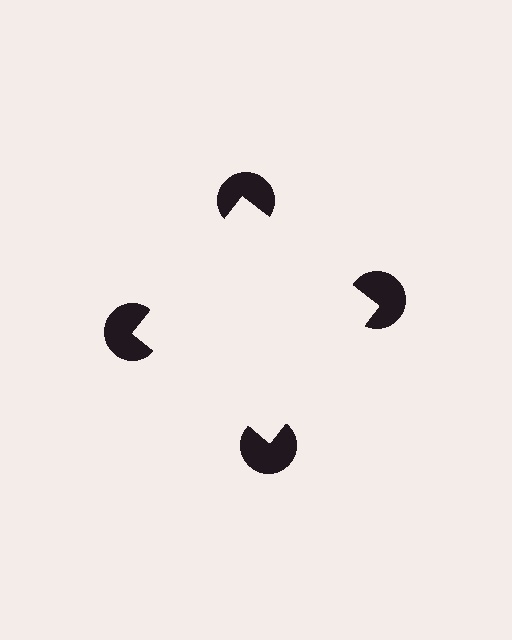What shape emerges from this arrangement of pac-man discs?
An illusory square — its edges are inferred from the aligned wedge cuts in the pac-man discs, not physically drawn.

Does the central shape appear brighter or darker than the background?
It typically appears slightly brighter than the background, even though no actual brightness change is drawn.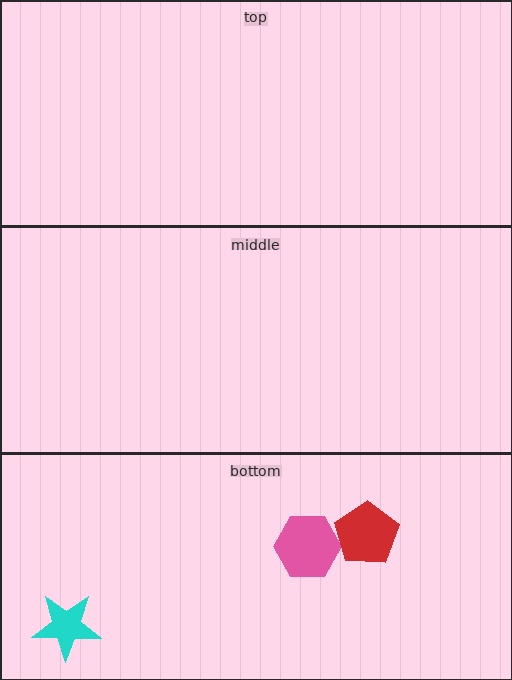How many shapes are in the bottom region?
3.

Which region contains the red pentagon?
The bottom region.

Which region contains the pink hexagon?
The bottom region.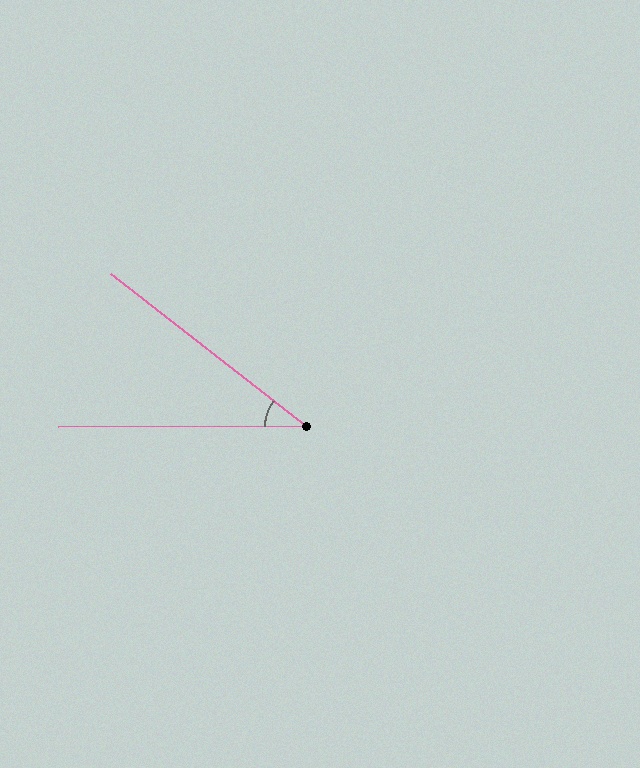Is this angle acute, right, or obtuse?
It is acute.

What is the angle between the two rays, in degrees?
Approximately 38 degrees.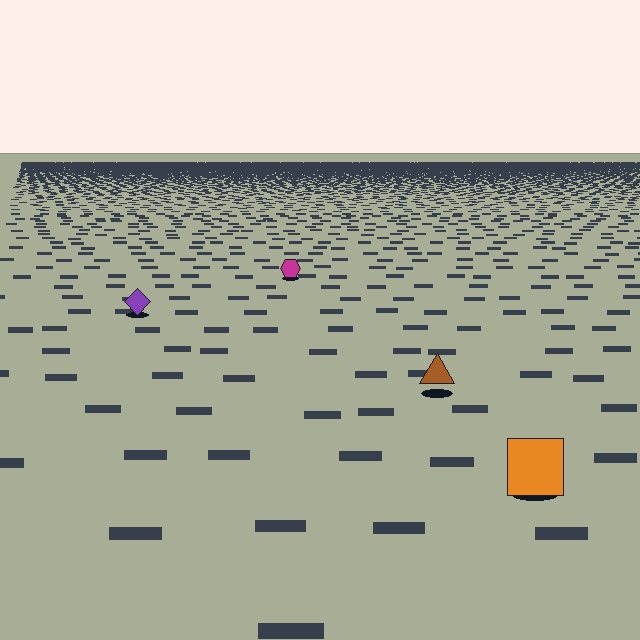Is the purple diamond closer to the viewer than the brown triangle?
No. The brown triangle is closer — you can tell from the texture gradient: the ground texture is coarser near it.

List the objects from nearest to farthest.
From nearest to farthest: the orange square, the brown triangle, the purple diamond, the magenta hexagon.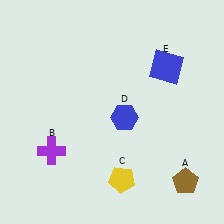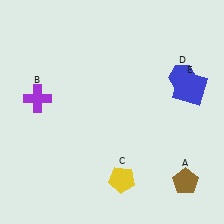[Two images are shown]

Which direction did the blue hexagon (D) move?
The blue hexagon (D) moved right.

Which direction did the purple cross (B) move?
The purple cross (B) moved up.